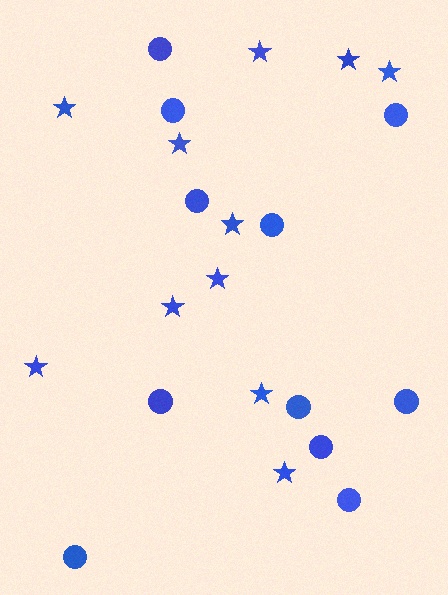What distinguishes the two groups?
There are 2 groups: one group of circles (11) and one group of stars (11).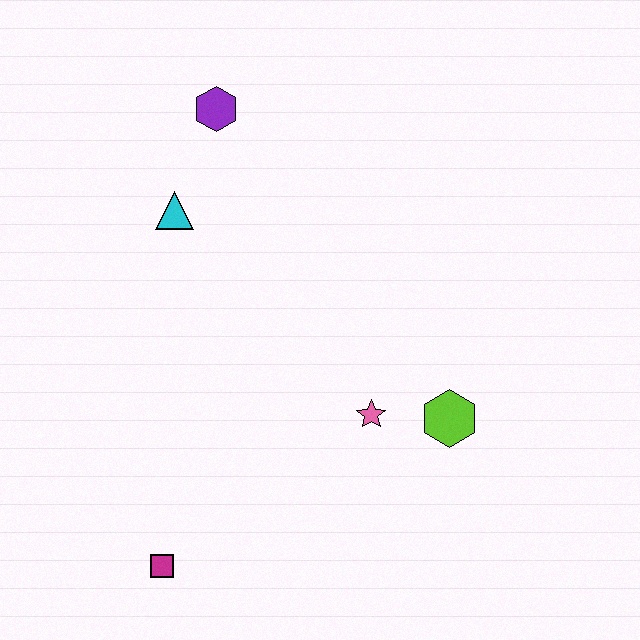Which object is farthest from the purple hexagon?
The magenta square is farthest from the purple hexagon.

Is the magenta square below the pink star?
Yes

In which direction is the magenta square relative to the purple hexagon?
The magenta square is below the purple hexagon.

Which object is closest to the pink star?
The lime hexagon is closest to the pink star.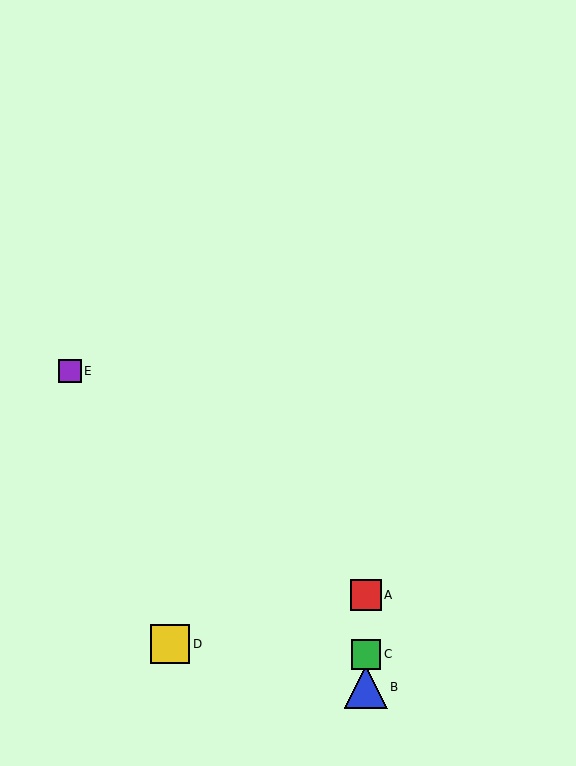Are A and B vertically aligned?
Yes, both are at x≈366.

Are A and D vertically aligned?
No, A is at x≈366 and D is at x≈170.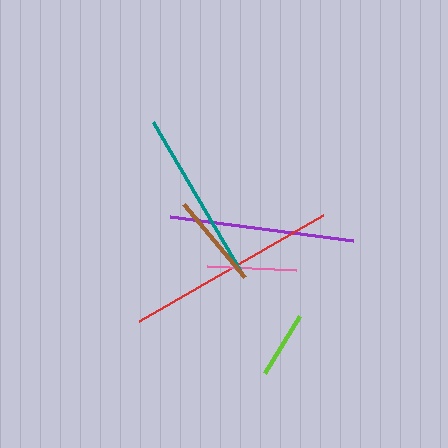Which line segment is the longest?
The red line is the longest at approximately 212 pixels.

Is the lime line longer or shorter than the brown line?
The brown line is longer than the lime line.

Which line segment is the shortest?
The lime line is the shortest at approximately 66 pixels.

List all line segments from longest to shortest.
From longest to shortest: red, purple, teal, brown, pink, lime.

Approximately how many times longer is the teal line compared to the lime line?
The teal line is approximately 2.6 times the length of the lime line.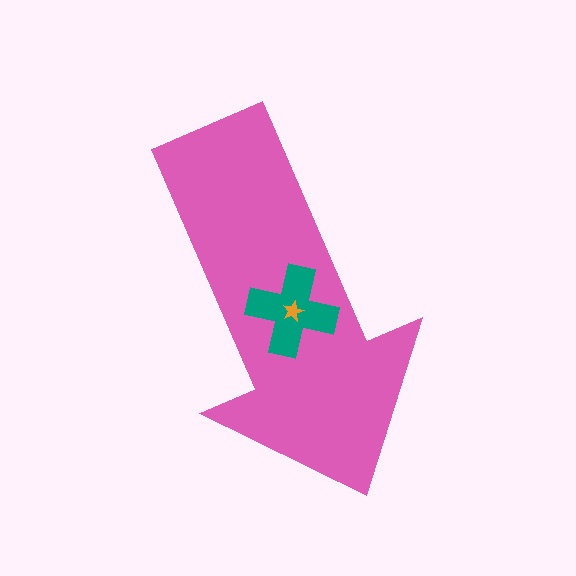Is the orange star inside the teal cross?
Yes.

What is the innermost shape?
The orange star.